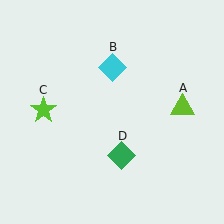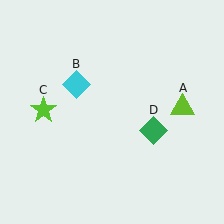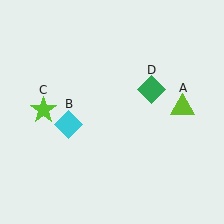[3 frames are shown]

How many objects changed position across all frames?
2 objects changed position: cyan diamond (object B), green diamond (object D).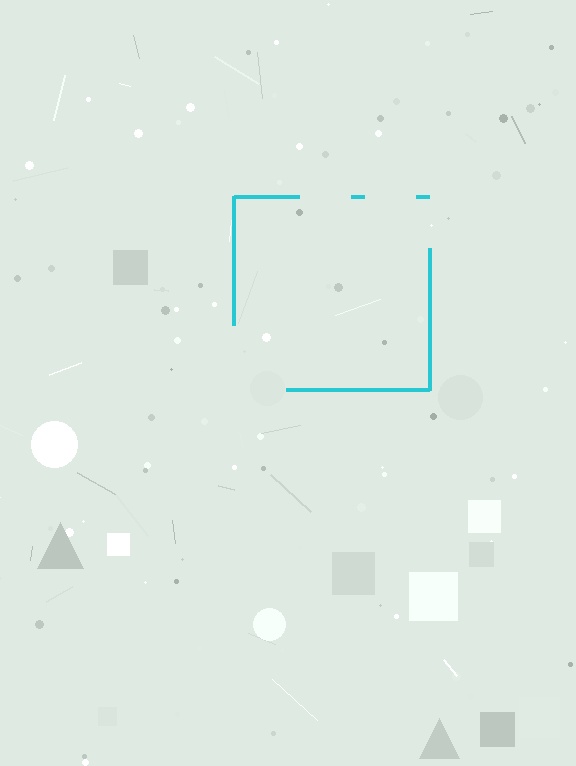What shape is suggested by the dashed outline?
The dashed outline suggests a square.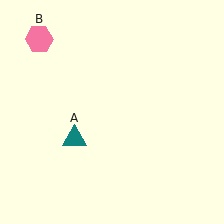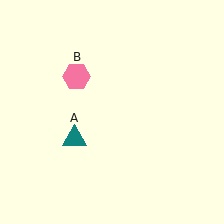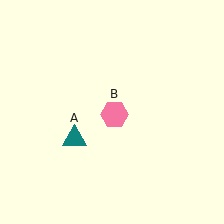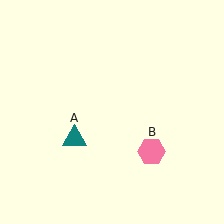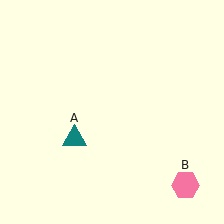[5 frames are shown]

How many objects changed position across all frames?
1 object changed position: pink hexagon (object B).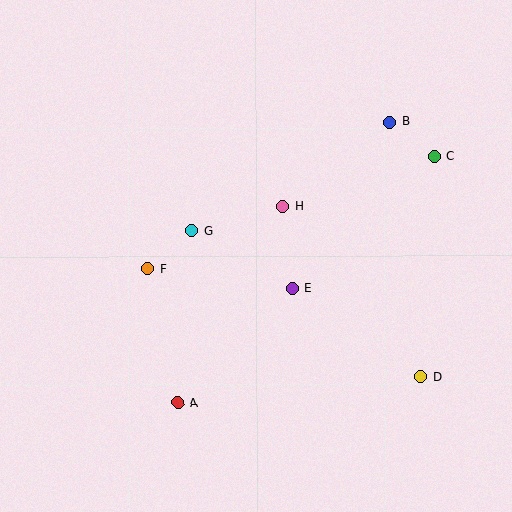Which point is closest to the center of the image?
Point E at (293, 288) is closest to the center.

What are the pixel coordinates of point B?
Point B is at (389, 122).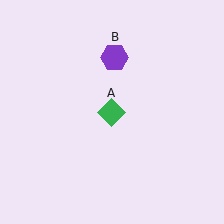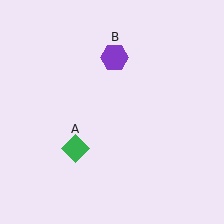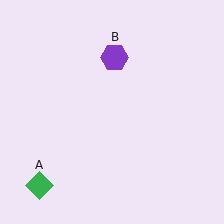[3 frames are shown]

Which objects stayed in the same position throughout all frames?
Purple hexagon (object B) remained stationary.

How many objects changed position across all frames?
1 object changed position: green diamond (object A).